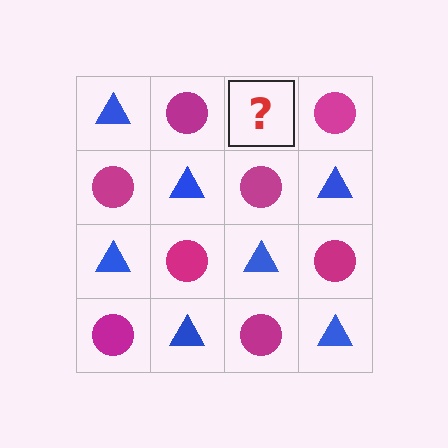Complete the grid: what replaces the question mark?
The question mark should be replaced with a blue triangle.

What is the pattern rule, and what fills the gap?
The rule is that it alternates blue triangle and magenta circle in a checkerboard pattern. The gap should be filled with a blue triangle.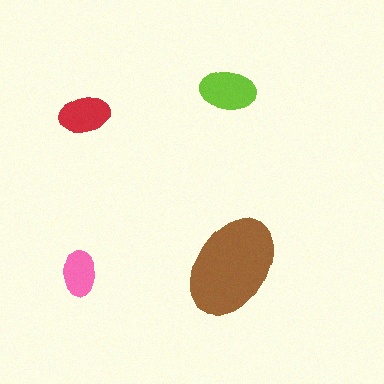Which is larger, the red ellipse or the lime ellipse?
The lime one.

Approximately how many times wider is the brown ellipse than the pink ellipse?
About 2.5 times wider.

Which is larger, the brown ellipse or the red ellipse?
The brown one.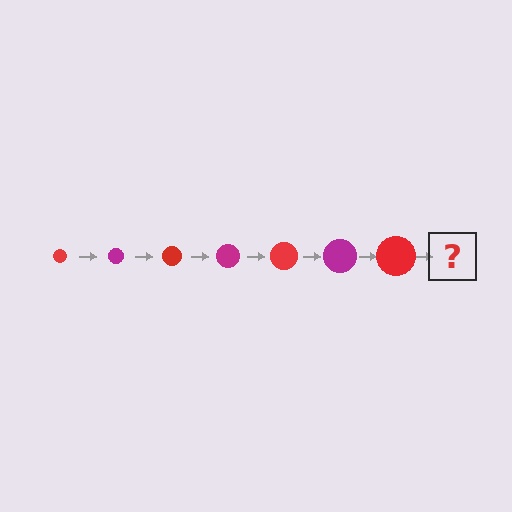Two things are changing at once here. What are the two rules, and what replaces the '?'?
The two rules are that the circle grows larger each step and the color cycles through red and magenta. The '?' should be a magenta circle, larger than the previous one.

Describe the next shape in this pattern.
It should be a magenta circle, larger than the previous one.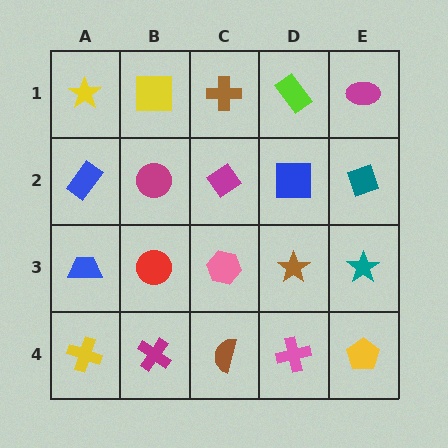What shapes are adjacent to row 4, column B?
A red circle (row 3, column B), a yellow cross (row 4, column A), a brown semicircle (row 4, column C).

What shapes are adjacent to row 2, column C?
A brown cross (row 1, column C), a pink hexagon (row 3, column C), a magenta circle (row 2, column B), a blue square (row 2, column D).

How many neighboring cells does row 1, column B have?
3.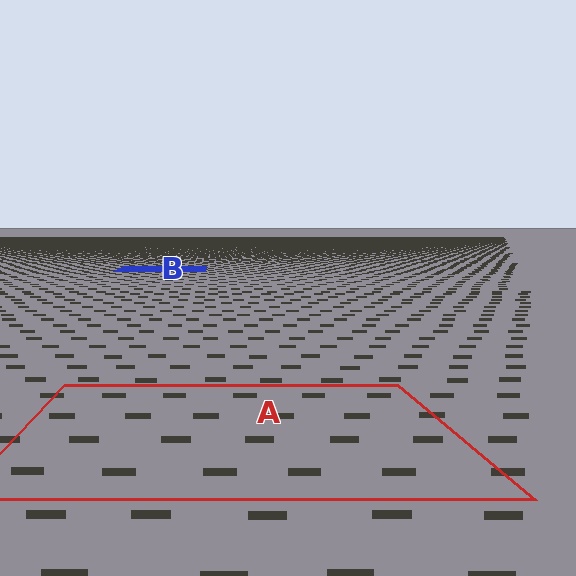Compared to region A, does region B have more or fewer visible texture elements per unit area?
Region B has more texture elements per unit area — they are packed more densely because it is farther away.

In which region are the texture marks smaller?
The texture marks are smaller in region B, because it is farther away.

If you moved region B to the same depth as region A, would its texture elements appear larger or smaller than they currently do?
They would appear larger. At a closer depth, the same texture elements are projected at a bigger on-screen size.